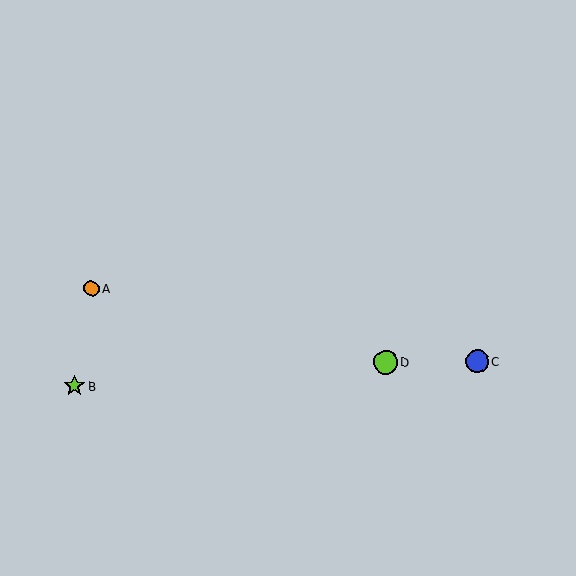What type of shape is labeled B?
Shape B is a lime star.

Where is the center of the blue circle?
The center of the blue circle is at (477, 361).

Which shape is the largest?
The lime circle (labeled D) is the largest.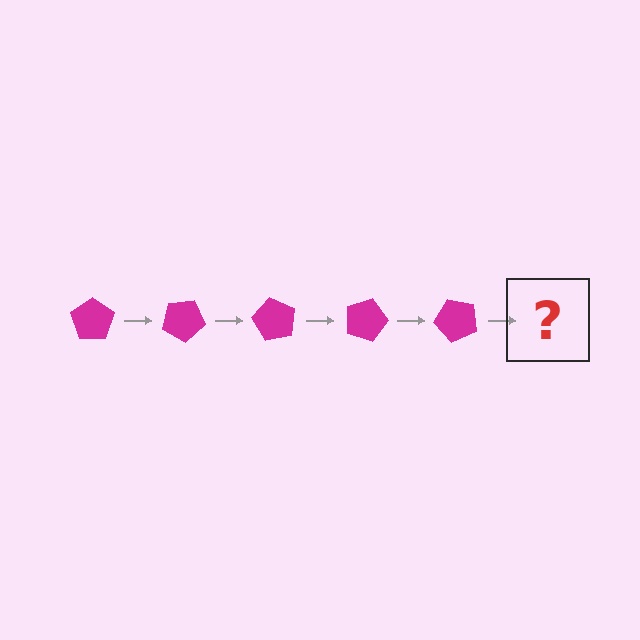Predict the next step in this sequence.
The next step is a magenta pentagon rotated 150 degrees.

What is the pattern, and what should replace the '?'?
The pattern is that the pentagon rotates 30 degrees each step. The '?' should be a magenta pentagon rotated 150 degrees.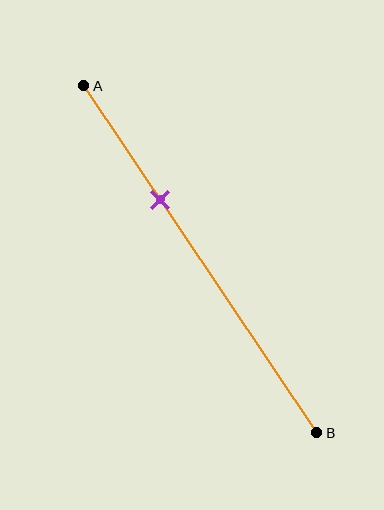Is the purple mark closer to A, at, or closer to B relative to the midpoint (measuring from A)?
The purple mark is closer to point A than the midpoint of segment AB.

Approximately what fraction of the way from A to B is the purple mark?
The purple mark is approximately 35% of the way from A to B.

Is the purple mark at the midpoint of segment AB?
No, the mark is at about 35% from A, not at the 50% midpoint.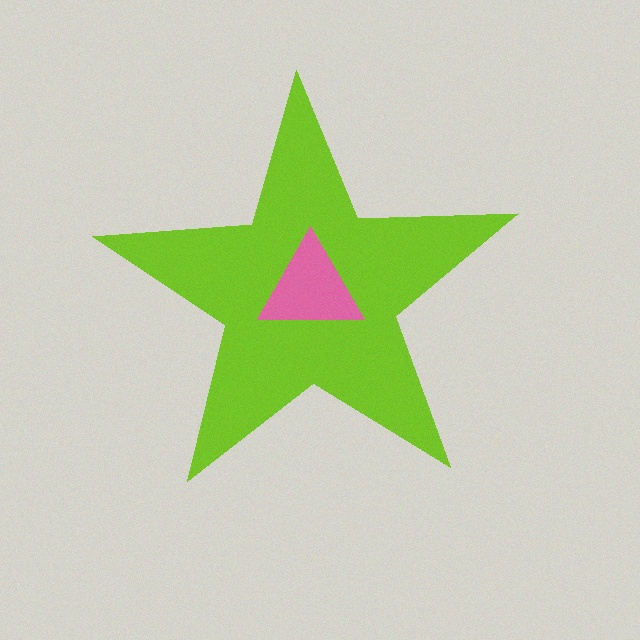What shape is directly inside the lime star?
The pink triangle.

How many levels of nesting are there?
2.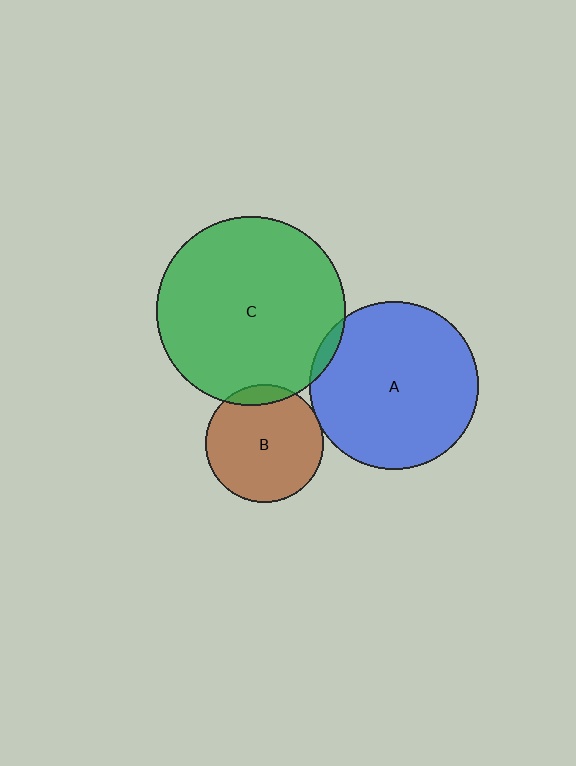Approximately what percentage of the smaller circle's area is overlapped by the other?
Approximately 5%.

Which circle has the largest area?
Circle C (green).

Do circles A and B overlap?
Yes.